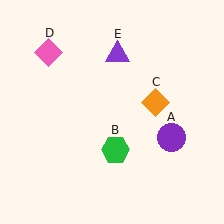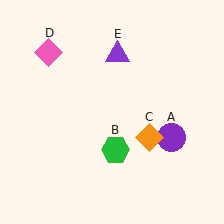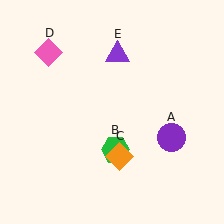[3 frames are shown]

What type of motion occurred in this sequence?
The orange diamond (object C) rotated clockwise around the center of the scene.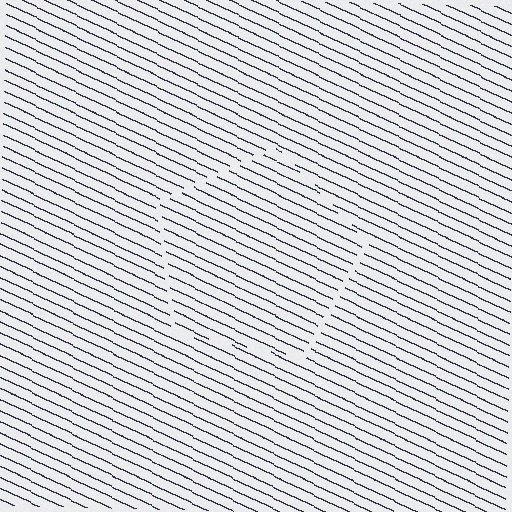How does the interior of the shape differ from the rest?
The interior of the shape contains the same grating, shifted by half a period — the contour is defined by the phase discontinuity where line-ends from the inner and outer gratings abut.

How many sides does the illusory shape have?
5 sides — the line-ends trace a pentagon.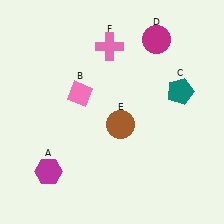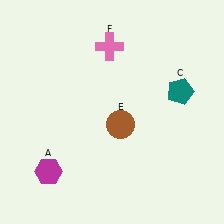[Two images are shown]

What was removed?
The magenta circle (D), the pink diamond (B) were removed in Image 2.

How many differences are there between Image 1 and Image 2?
There are 2 differences between the two images.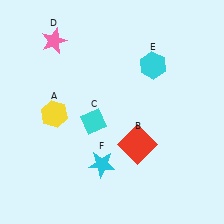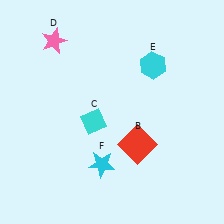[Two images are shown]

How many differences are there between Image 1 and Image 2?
There is 1 difference between the two images.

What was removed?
The yellow hexagon (A) was removed in Image 2.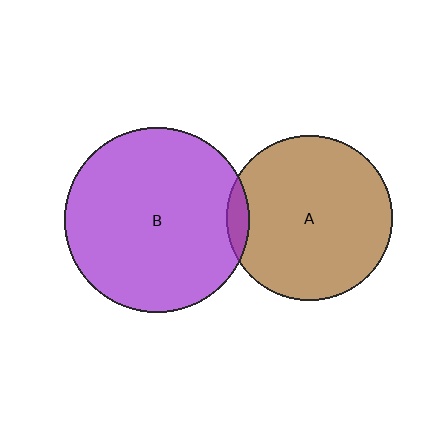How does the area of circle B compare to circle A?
Approximately 1.3 times.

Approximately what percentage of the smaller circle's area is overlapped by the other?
Approximately 5%.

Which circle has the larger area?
Circle B (purple).